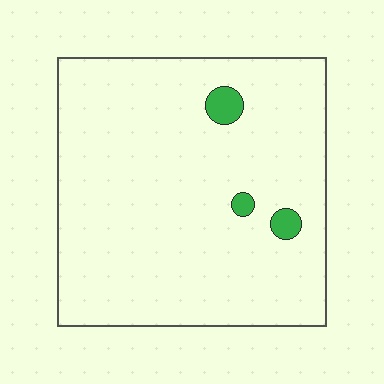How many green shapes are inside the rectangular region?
3.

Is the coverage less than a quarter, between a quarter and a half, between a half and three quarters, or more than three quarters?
Less than a quarter.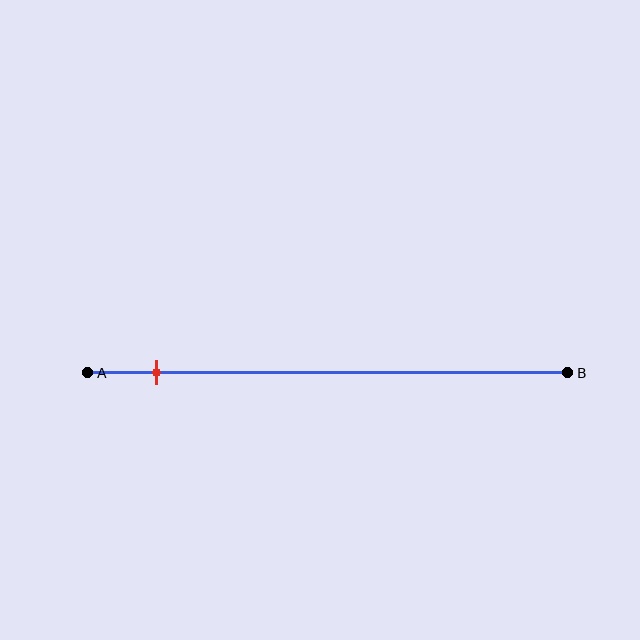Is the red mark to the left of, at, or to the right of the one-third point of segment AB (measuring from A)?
The red mark is to the left of the one-third point of segment AB.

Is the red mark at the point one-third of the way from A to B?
No, the mark is at about 15% from A, not at the 33% one-third point.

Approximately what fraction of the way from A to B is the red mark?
The red mark is approximately 15% of the way from A to B.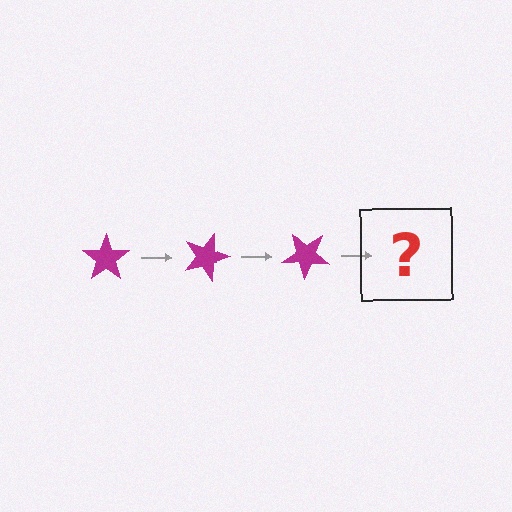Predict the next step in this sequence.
The next step is a magenta star rotated 60 degrees.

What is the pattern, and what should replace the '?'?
The pattern is that the star rotates 20 degrees each step. The '?' should be a magenta star rotated 60 degrees.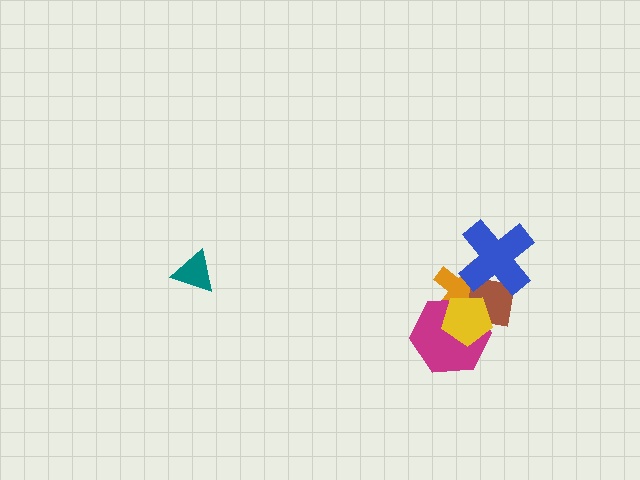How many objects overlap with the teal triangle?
0 objects overlap with the teal triangle.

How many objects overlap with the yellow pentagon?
3 objects overlap with the yellow pentagon.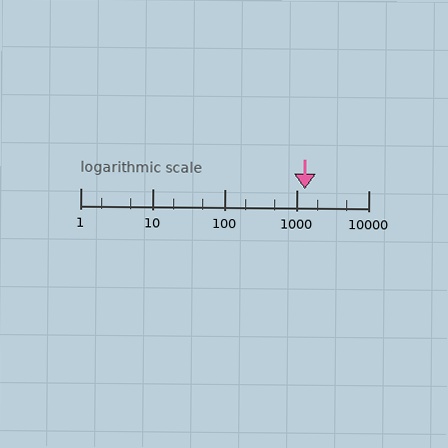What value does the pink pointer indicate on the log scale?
The pointer indicates approximately 1300.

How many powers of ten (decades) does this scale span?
The scale spans 4 decades, from 1 to 10000.